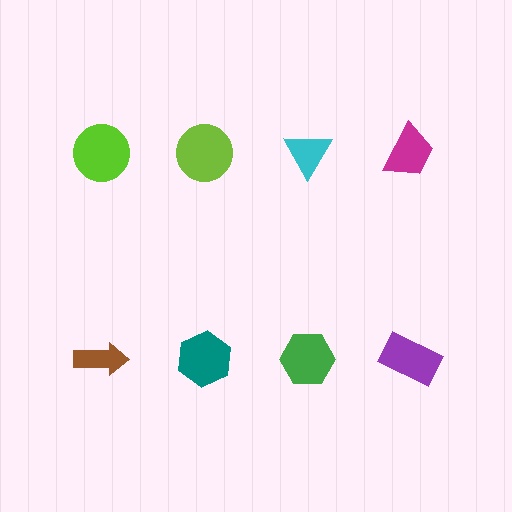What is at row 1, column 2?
A lime circle.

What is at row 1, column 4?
A magenta trapezoid.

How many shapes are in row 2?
4 shapes.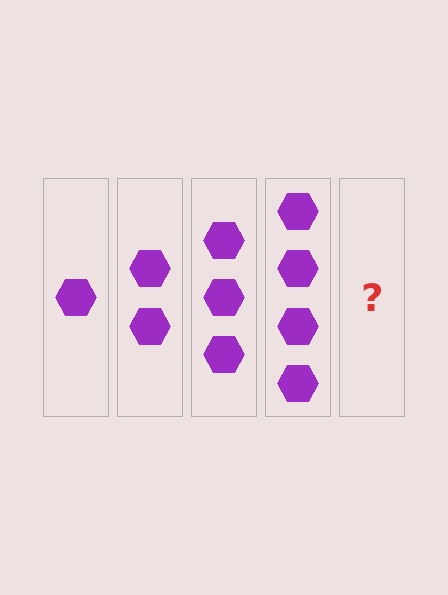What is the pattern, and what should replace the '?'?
The pattern is that each step adds one more hexagon. The '?' should be 5 hexagons.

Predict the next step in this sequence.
The next step is 5 hexagons.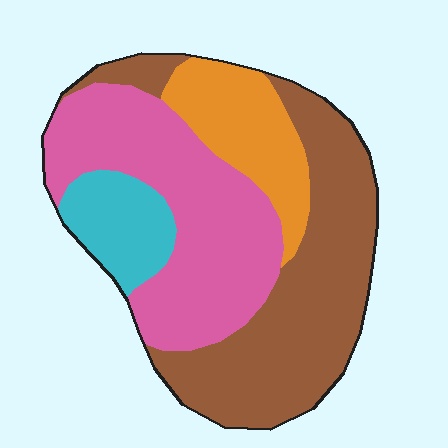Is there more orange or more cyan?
Orange.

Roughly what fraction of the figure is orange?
Orange takes up about one sixth (1/6) of the figure.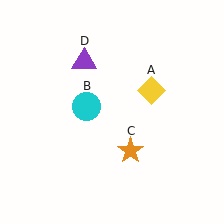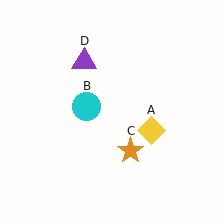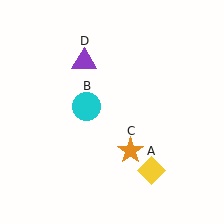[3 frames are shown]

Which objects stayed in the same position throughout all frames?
Cyan circle (object B) and orange star (object C) and purple triangle (object D) remained stationary.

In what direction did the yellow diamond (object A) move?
The yellow diamond (object A) moved down.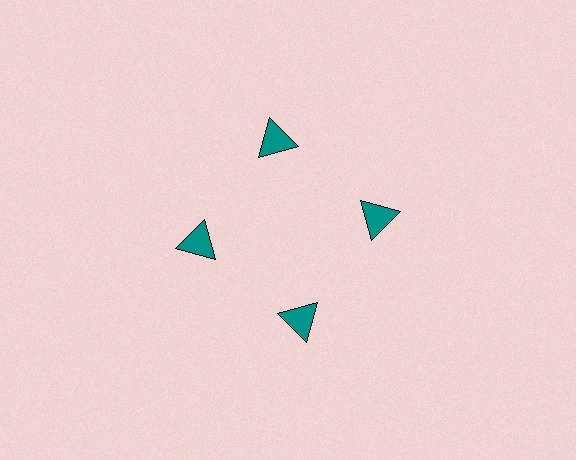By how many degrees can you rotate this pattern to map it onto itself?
The pattern maps onto itself every 90 degrees of rotation.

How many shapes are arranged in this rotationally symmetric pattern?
There are 4 shapes, arranged in 4 groups of 1.